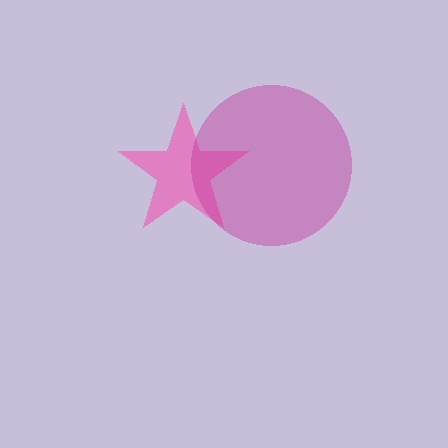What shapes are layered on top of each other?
The layered shapes are: a pink star, a magenta circle.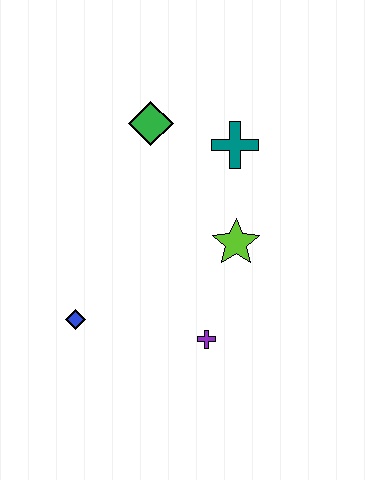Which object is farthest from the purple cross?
The green diamond is farthest from the purple cross.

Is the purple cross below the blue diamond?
Yes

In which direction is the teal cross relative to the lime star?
The teal cross is above the lime star.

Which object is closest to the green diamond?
The teal cross is closest to the green diamond.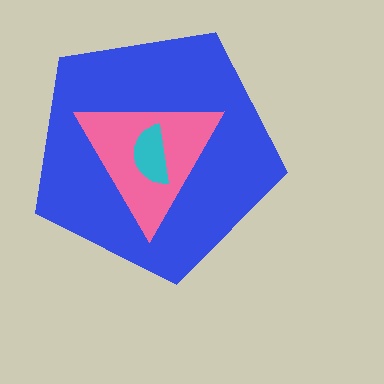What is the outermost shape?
The blue pentagon.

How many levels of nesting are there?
3.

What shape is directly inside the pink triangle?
The cyan semicircle.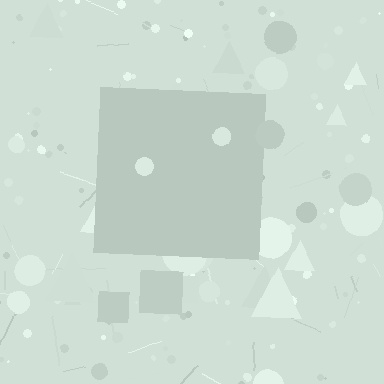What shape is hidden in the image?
A square is hidden in the image.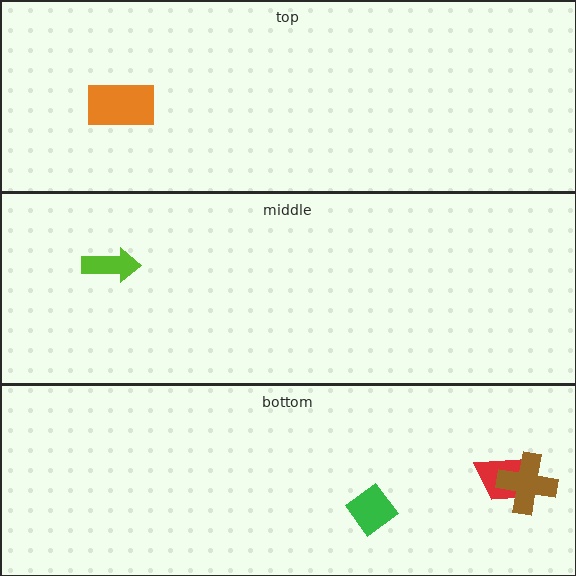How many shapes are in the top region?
1.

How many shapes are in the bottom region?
3.